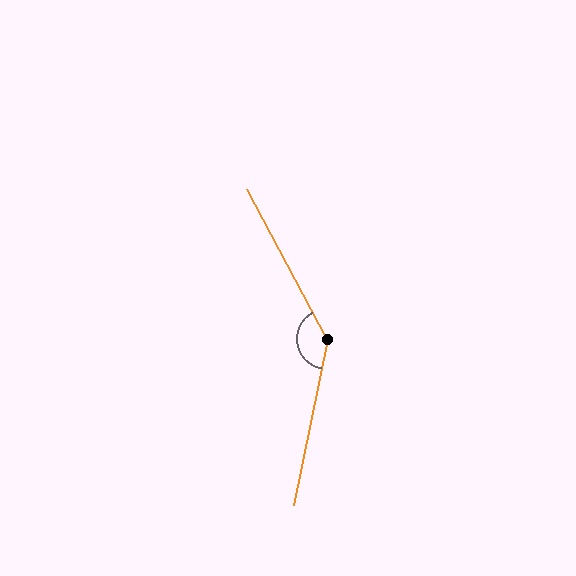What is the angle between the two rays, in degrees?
Approximately 140 degrees.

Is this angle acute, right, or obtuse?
It is obtuse.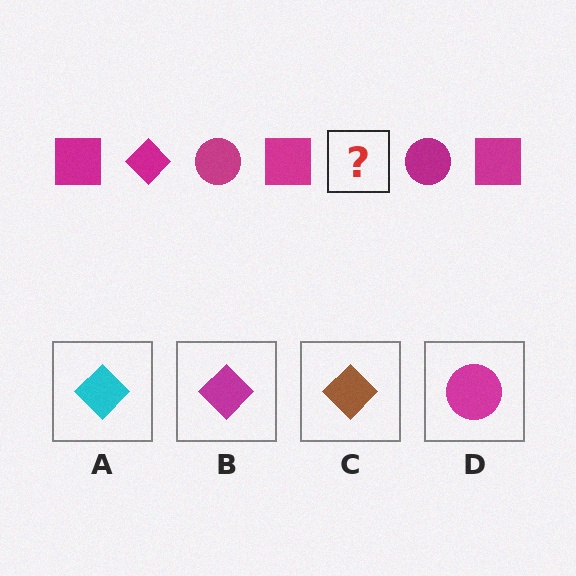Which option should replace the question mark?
Option B.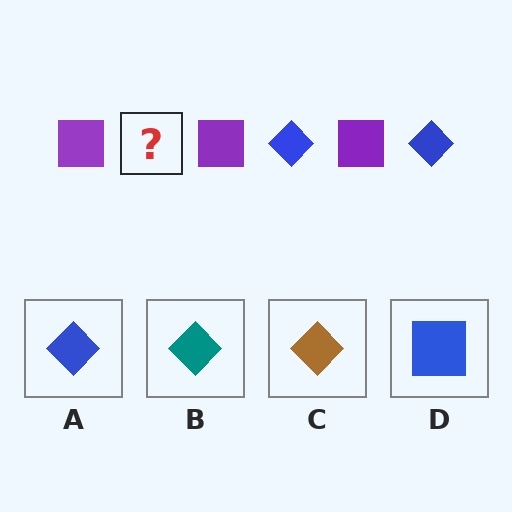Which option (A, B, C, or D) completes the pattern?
A.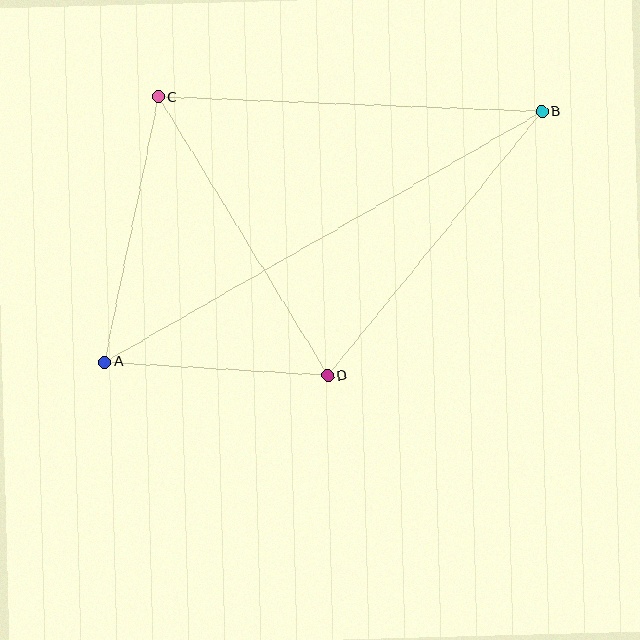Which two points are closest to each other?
Points A and D are closest to each other.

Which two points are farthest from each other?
Points A and B are farthest from each other.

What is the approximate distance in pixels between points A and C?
The distance between A and C is approximately 270 pixels.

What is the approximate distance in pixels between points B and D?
The distance between B and D is approximately 340 pixels.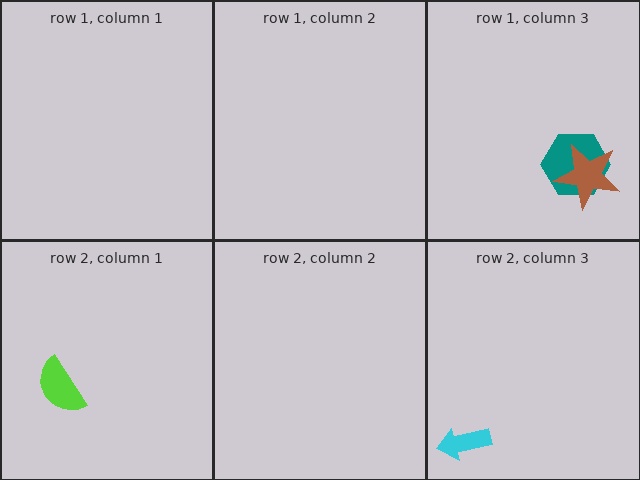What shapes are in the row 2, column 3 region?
The cyan arrow.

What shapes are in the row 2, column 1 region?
The lime semicircle.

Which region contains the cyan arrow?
The row 2, column 3 region.